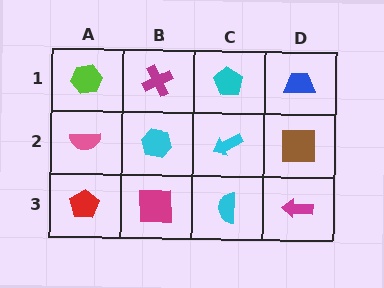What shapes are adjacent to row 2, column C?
A cyan pentagon (row 1, column C), a cyan semicircle (row 3, column C), a cyan hexagon (row 2, column B), a brown square (row 2, column D).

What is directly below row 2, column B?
A magenta square.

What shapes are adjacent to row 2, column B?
A magenta cross (row 1, column B), a magenta square (row 3, column B), a pink semicircle (row 2, column A), a cyan arrow (row 2, column C).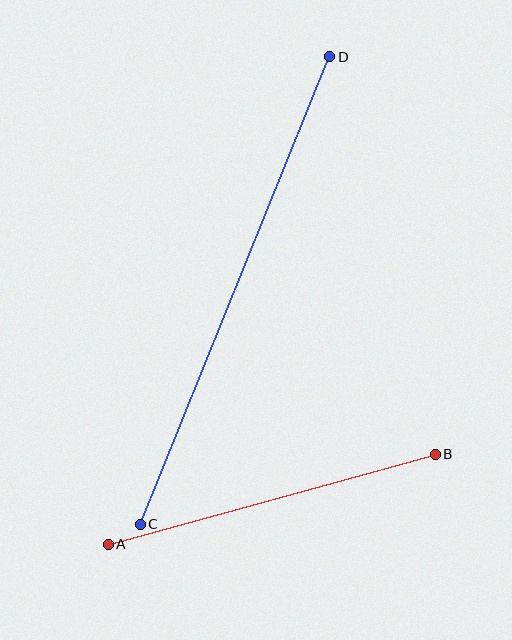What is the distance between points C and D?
The distance is approximately 505 pixels.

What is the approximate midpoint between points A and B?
The midpoint is at approximately (272, 499) pixels.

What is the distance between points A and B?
The distance is approximately 339 pixels.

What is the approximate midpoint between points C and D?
The midpoint is at approximately (235, 290) pixels.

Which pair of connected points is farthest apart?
Points C and D are farthest apart.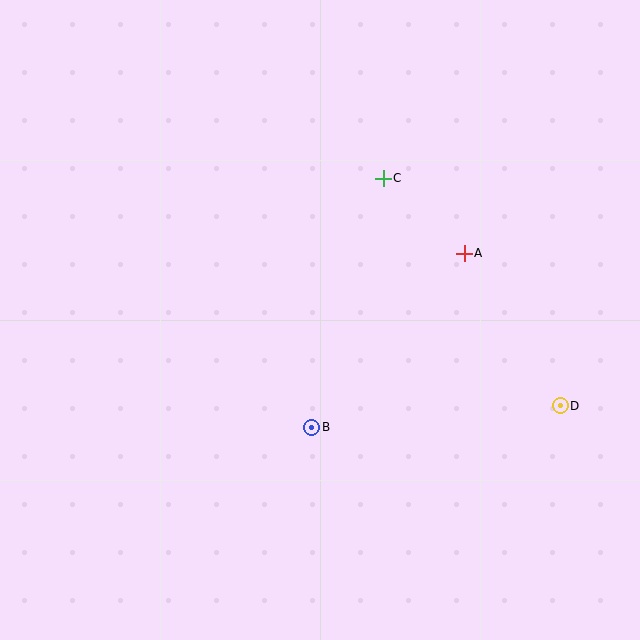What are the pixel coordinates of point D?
Point D is at (560, 406).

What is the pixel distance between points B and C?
The distance between B and C is 259 pixels.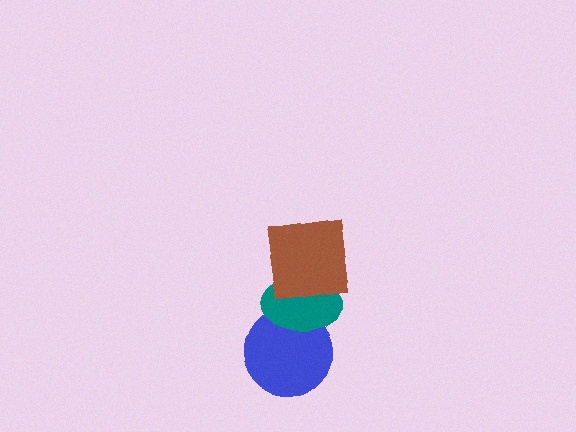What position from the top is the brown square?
The brown square is 1st from the top.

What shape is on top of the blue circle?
The teal ellipse is on top of the blue circle.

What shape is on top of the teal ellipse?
The brown square is on top of the teal ellipse.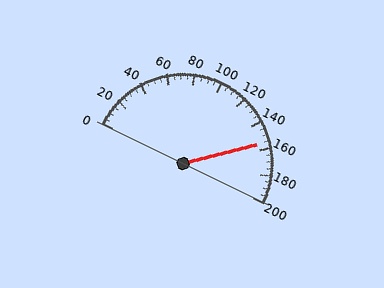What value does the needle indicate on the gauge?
The needle indicates approximately 155.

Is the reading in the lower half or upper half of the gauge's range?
The reading is in the upper half of the range (0 to 200).